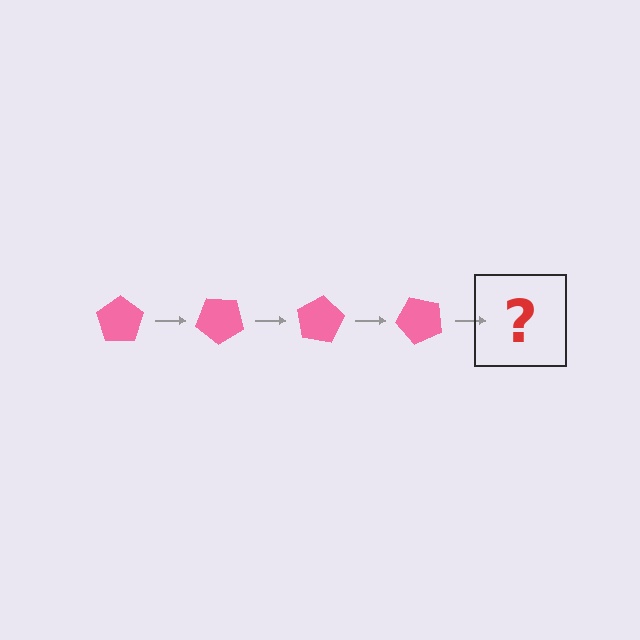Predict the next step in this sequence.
The next step is a pink pentagon rotated 160 degrees.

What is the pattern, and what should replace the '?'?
The pattern is that the pentagon rotates 40 degrees each step. The '?' should be a pink pentagon rotated 160 degrees.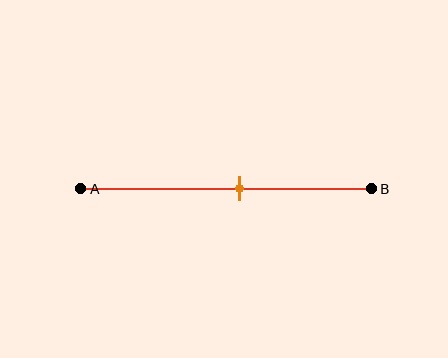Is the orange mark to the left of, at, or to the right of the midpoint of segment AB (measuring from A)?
The orange mark is to the right of the midpoint of segment AB.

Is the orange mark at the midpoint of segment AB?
No, the mark is at about 55% from A, not at the 50% midpoint.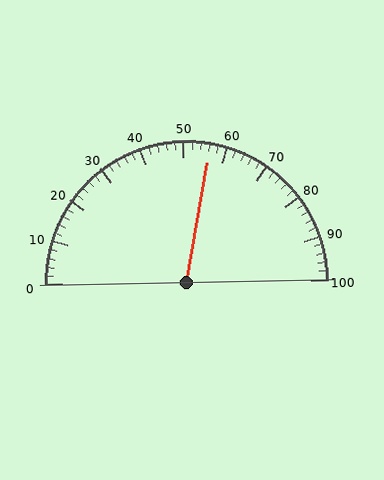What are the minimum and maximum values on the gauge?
The gauge ranges from 0 to 100.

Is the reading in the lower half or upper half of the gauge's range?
The reading is in the upper half of the range (0 to 100).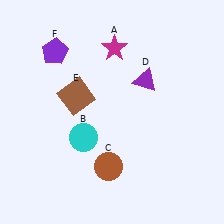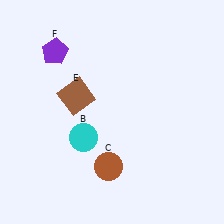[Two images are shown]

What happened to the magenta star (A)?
The magenta star (A) was removed in Image 2. It was in the top-right area of Image 1.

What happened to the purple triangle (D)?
The purple triangle (D) was removed in Image 2. It was in the top-right area of Image 1.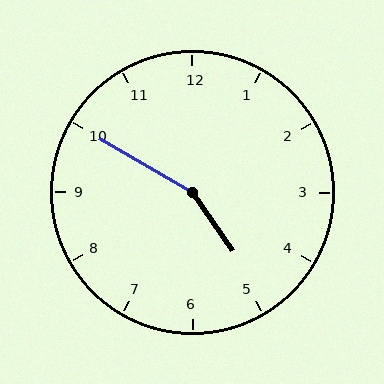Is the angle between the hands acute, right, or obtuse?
It is obtuse.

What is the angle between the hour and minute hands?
Approximately 155 degrees.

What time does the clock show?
4:50.